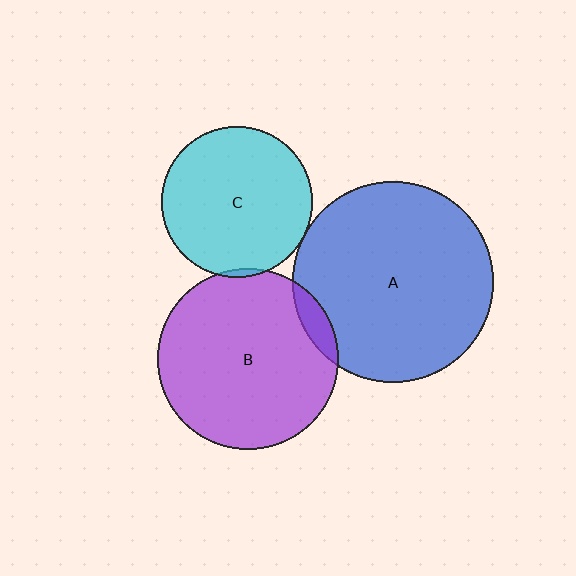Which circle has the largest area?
Circle A (blue).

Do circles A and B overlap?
Yes.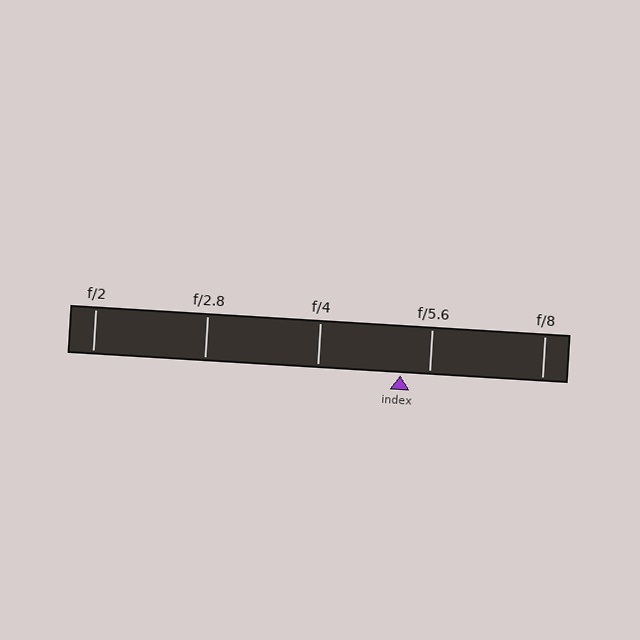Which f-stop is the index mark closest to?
The index mark is closest to f/5.6.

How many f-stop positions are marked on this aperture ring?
There are 5 f-stop positions marked.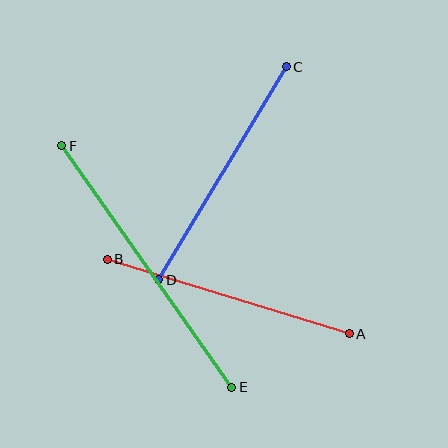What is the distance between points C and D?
The distance is approximately 249 pixels.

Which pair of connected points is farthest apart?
Points E and F are farthest apart.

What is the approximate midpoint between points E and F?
The midpoint is at approximately (147, 267) pixels.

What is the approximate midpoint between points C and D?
The midpoint is at approximately (223, 173) pixels.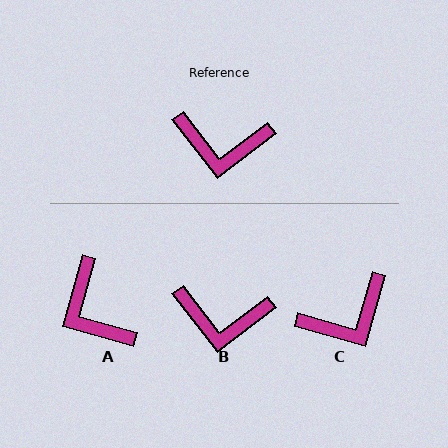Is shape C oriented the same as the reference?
No, it is off by about 37 degrees.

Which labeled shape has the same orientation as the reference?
B.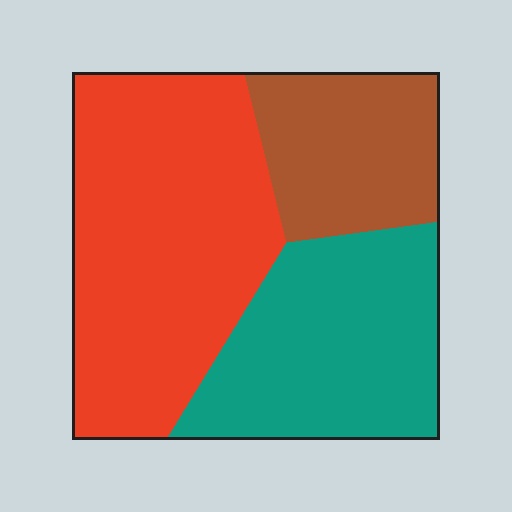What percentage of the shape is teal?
Teal takes up about one third (1/3) of the shape.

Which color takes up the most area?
Red, at roughly 45%.